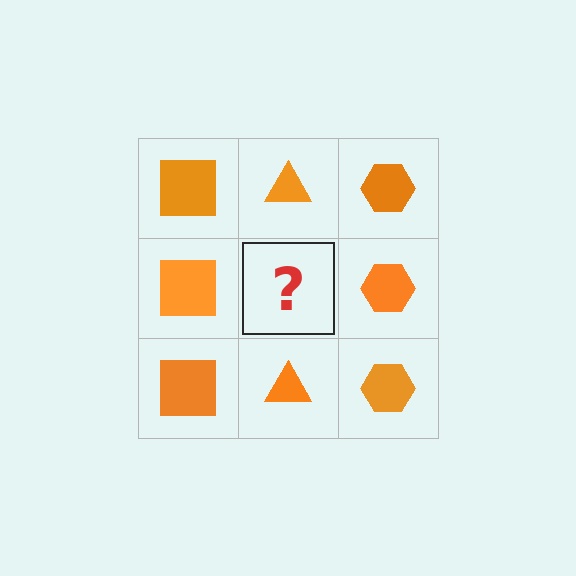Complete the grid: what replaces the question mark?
The question mark should be replaced with an orange triangle.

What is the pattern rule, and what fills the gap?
The rule is that each column has a consistent shape. The gap should be filled with an orange triangle.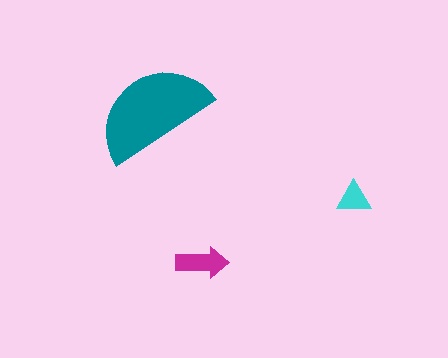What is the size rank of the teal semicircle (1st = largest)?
1st.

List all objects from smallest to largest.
The cyan triangle, the magenta arrow, the teal semicircle.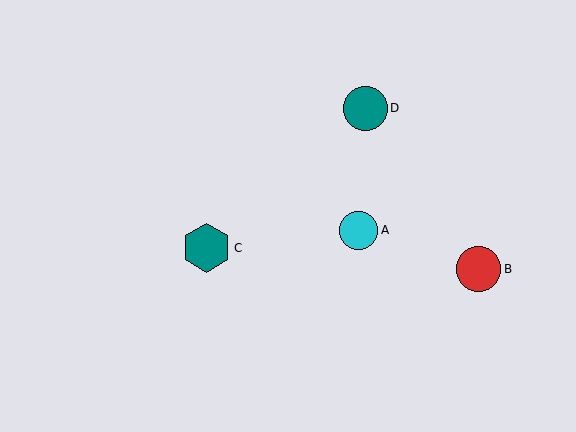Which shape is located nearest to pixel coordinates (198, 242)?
The teal hexagon (labeled C) at (206, 248) is nearest to that location.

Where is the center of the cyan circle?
The center of the cyan circle is at (359, 230).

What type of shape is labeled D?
Shape D is a teal circle.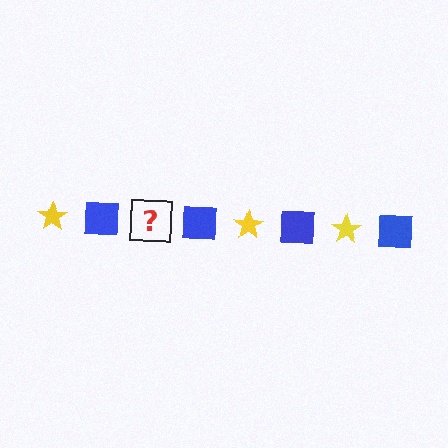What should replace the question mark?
The question mark should be replaced with a yellow star.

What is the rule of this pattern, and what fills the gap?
The rule is that the pattern alternates between yellow star and blue square. The gap should be filled with a yellow star.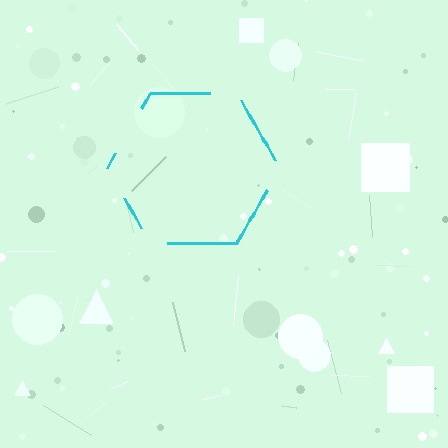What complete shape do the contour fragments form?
The contour fragments form a hexagon.